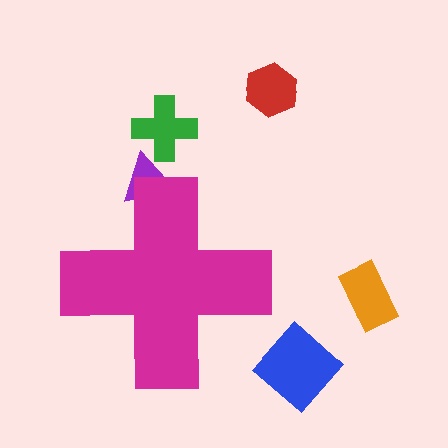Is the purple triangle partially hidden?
Yes, the purple triangle is partially hidden behind the magenta cross.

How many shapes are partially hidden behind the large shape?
1 shape is partially hidden.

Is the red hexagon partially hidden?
No, the red hexagon is fully visible.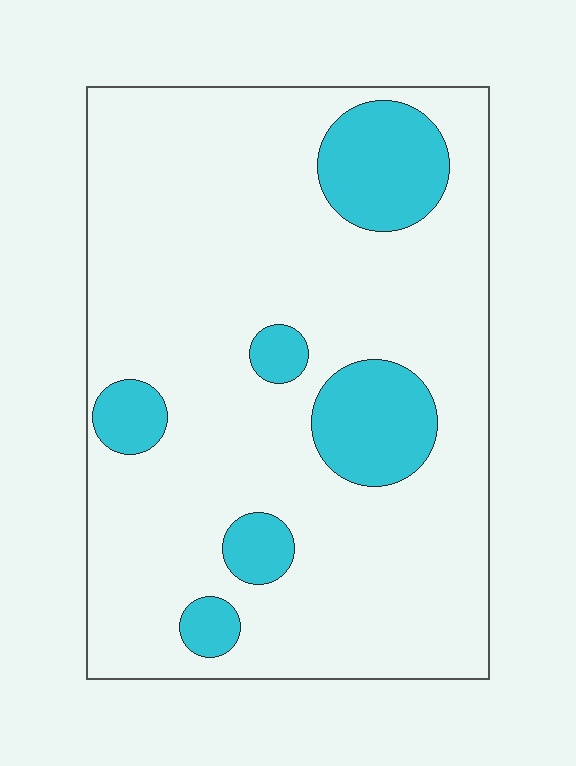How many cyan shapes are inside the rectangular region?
6.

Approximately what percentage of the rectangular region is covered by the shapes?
Approximately 15%.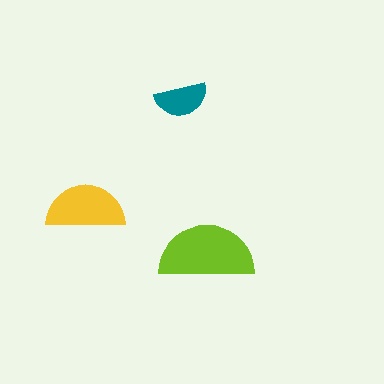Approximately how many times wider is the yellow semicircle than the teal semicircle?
About 1.5 times wider.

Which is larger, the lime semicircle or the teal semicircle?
The lime one.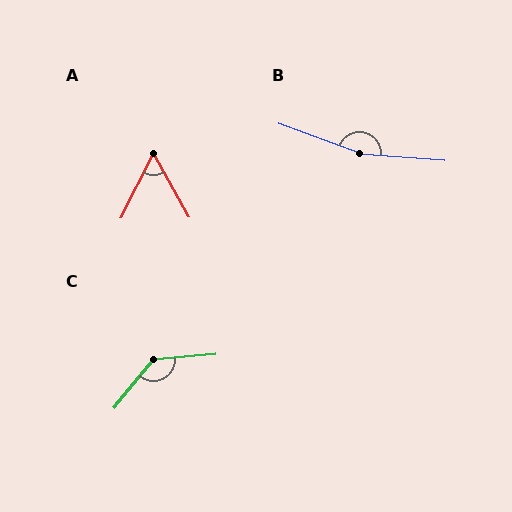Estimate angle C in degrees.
Approximately 134 degrees.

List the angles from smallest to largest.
A (56°), C (134°), B (164°).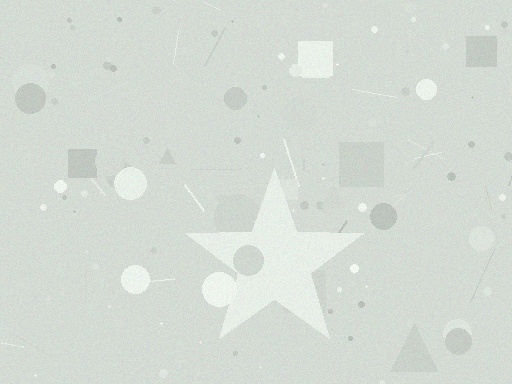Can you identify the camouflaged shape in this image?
The camouflaged shape is a star.